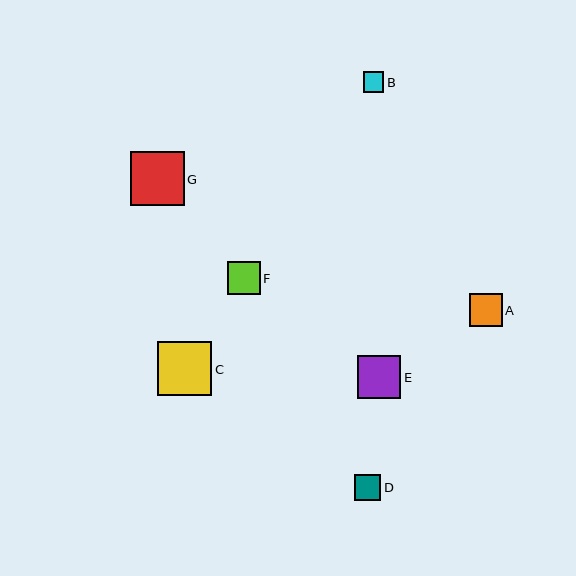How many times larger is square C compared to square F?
Square C is approximately 1.7 times the size of square F.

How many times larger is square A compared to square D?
Square A is approximately 1.3 times the size of square D.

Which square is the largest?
Square G is the largest with a size of approximately 54 pixels.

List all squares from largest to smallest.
From largest to smallest: G, C, E, A, F, D, B.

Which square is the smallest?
Square B is the smallest with a size of approximately 20 pixels.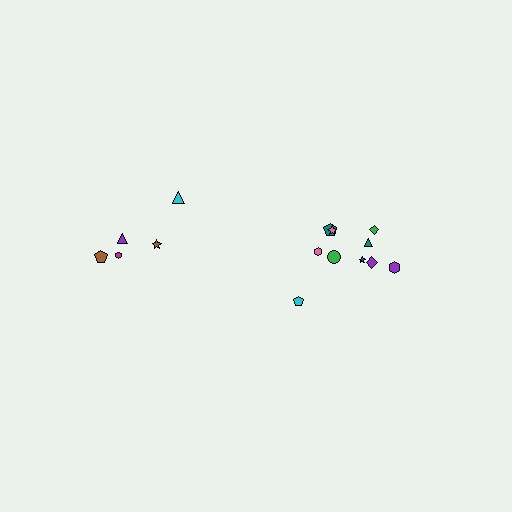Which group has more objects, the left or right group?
The right group.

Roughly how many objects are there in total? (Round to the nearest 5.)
Roughly 15 objects in total.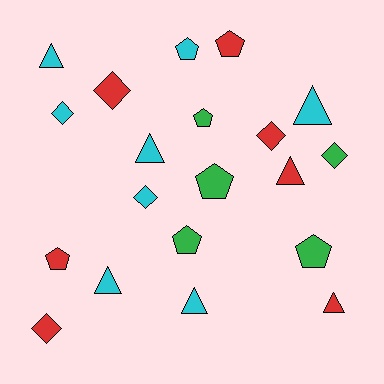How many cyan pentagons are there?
There is 1 cyan pentagon.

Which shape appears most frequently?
Pentagon, with 7 objects.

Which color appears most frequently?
Cyan, with 8 objects.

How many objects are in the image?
There are 20 objects.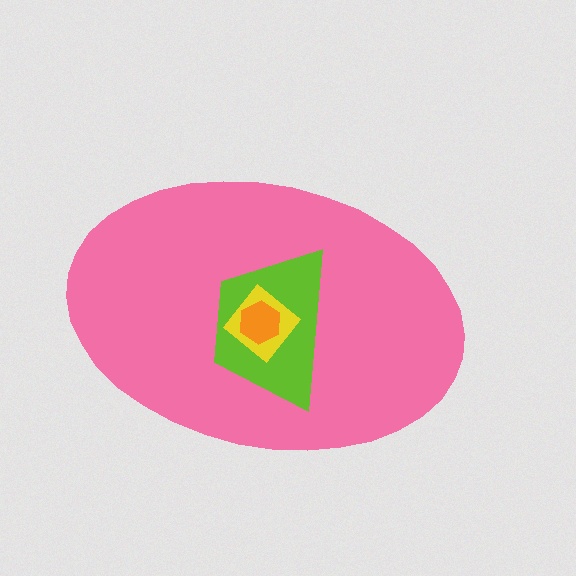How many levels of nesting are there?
4.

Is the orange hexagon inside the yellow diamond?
Yes.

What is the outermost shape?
The pink ellipse.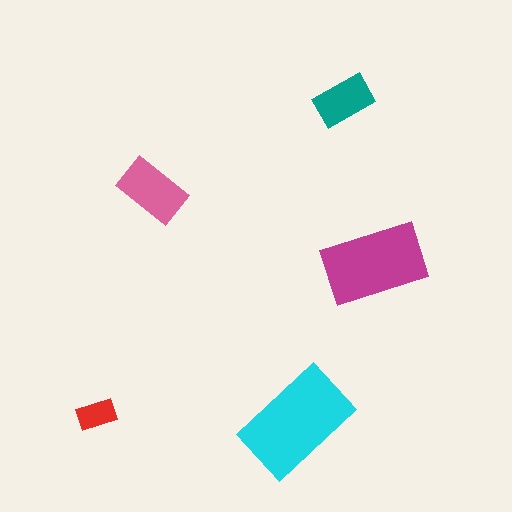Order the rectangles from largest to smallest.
the cyan one, the magenta one, the pink one, the teal one, the red one.